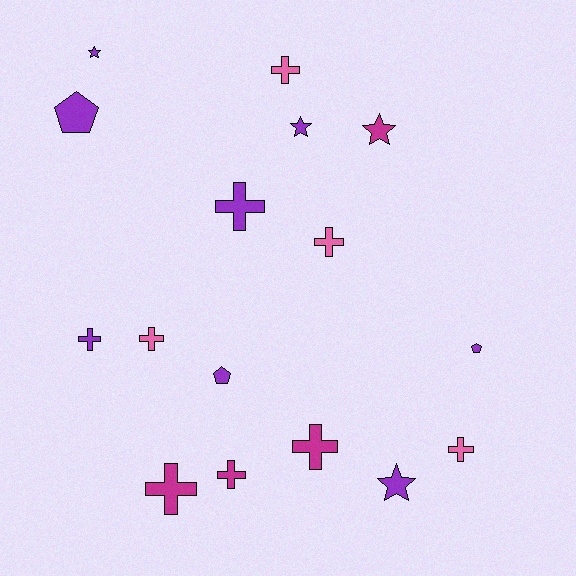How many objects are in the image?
There are 16 objects.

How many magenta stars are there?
There is 1 magenta star.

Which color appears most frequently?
Purple, with 8 objects.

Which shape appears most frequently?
Cross, with 9 objects.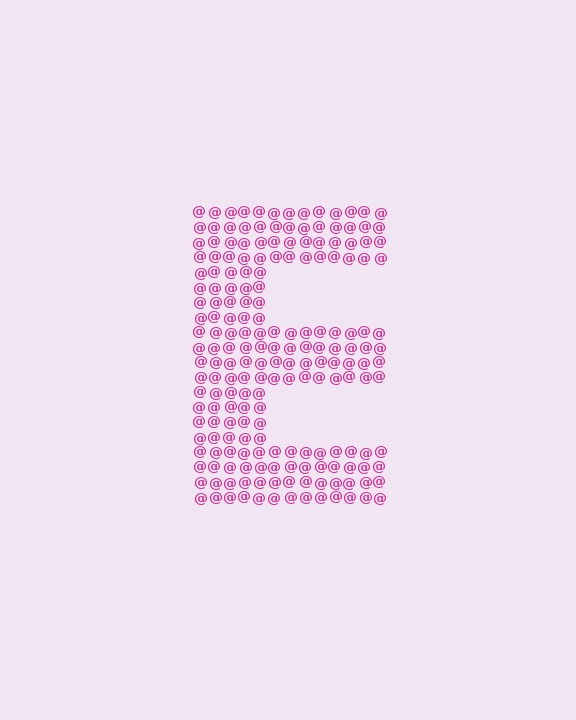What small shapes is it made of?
It is made of small at signs.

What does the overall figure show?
The overall figure shows the letter E.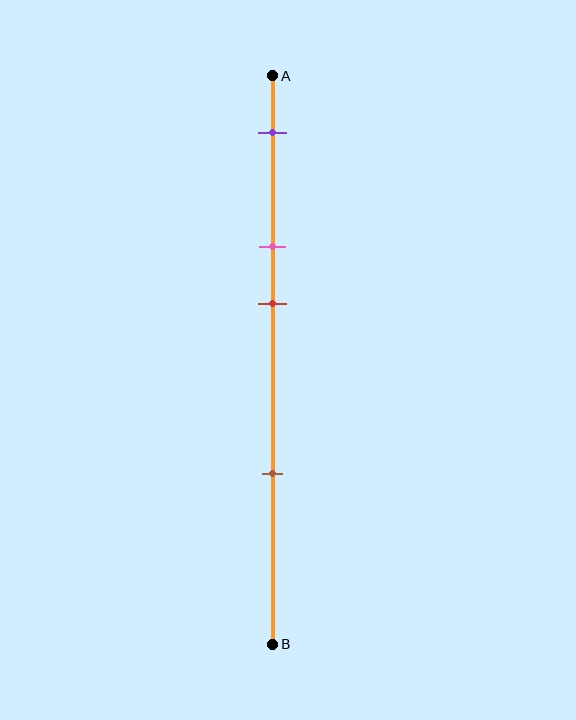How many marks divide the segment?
There are 4 marks dividing the segment.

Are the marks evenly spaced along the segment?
No, the marks are not evenly spaced.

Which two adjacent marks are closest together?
The pink and red marks are the closest adjacent pair.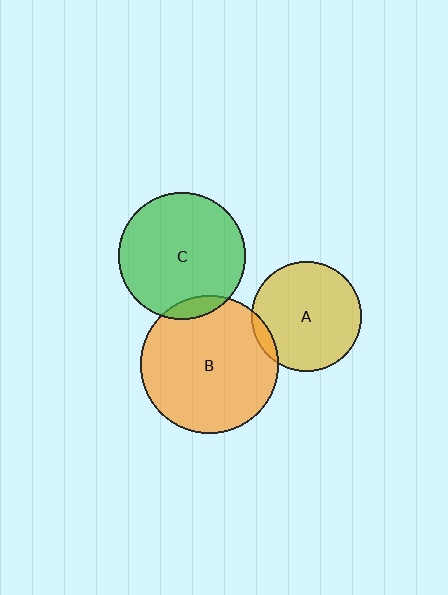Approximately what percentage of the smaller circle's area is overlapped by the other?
Approximately 5%.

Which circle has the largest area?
Circle B (orange).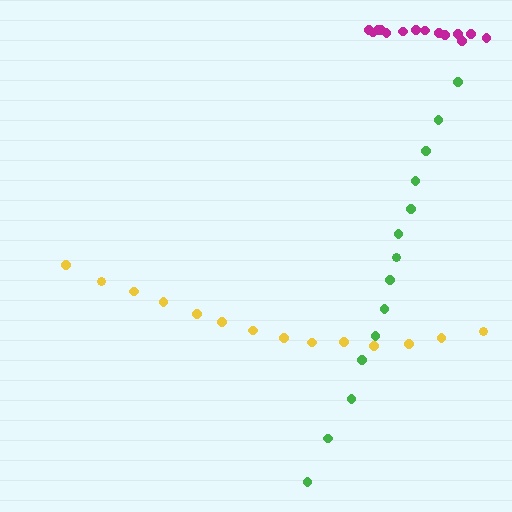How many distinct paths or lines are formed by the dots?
There are 3 distinct paths.